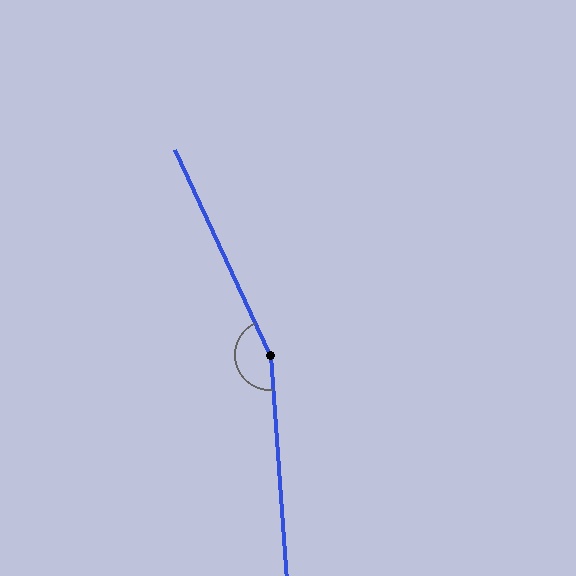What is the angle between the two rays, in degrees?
Approximately 159 degrees.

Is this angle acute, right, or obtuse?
It is obtuse.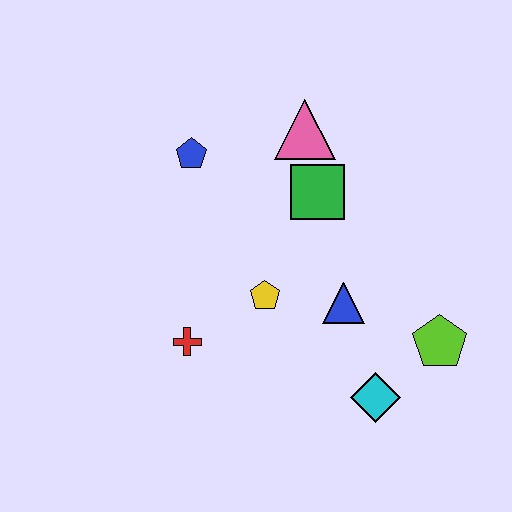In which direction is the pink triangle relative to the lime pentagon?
The pink triangle is above the lime pentagon.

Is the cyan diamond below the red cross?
Yes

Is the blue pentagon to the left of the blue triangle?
Yes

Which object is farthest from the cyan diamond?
The blue pentagon is farthest from the cyan diamond.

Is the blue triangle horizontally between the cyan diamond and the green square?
Yes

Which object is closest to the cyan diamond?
The lime pentagon is closest to the cyan diamond.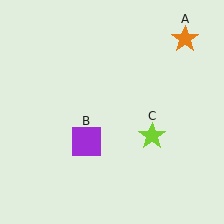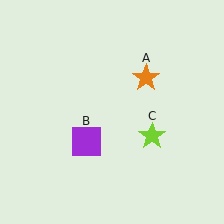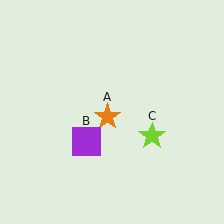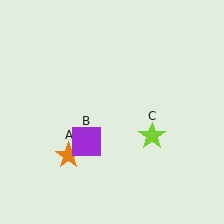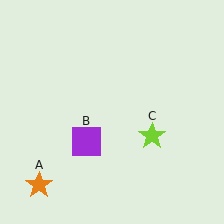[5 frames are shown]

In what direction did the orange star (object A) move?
The orange star (object A) moved down and to the left.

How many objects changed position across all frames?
1 object changed position: orange star (object A).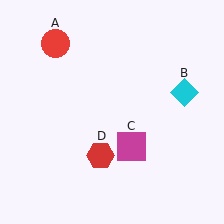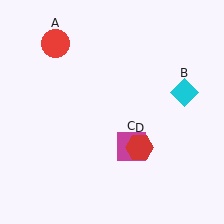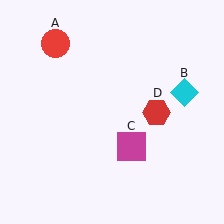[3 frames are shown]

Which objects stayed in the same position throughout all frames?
Red circle (object A) and cyan diamond (object B) and magenta square (object C) remained stationary.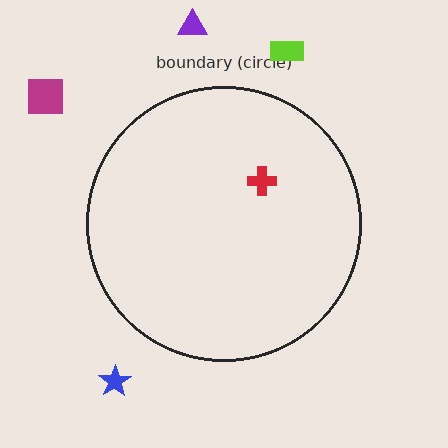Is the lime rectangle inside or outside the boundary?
Outside.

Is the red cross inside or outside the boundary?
Inside.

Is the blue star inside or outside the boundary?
Outside.